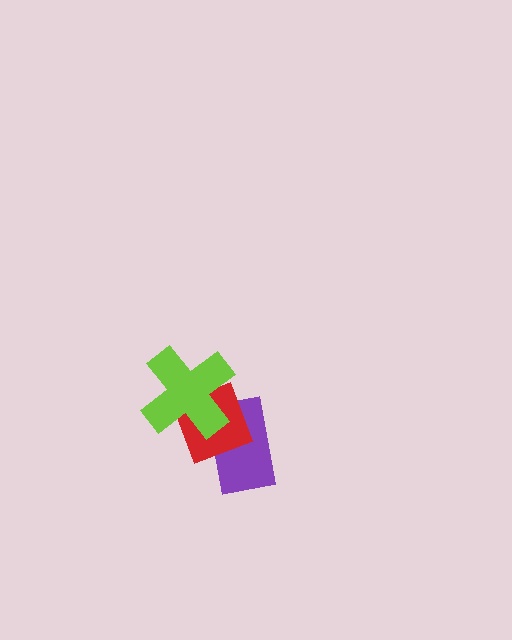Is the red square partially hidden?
Yes, it is partially covered by another shape.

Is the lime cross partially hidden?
No, no other shape covers it.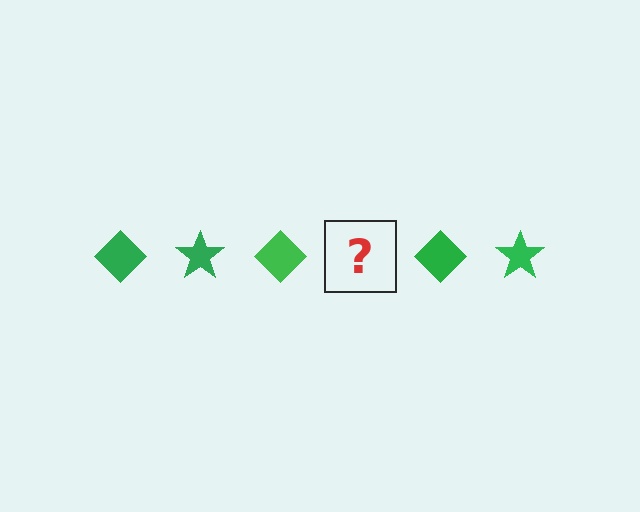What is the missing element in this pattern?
The missing element is a green star.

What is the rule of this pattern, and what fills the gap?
The rule is that the pattern cycles through diamond, star shapes in green. The gap should be filled with a green star.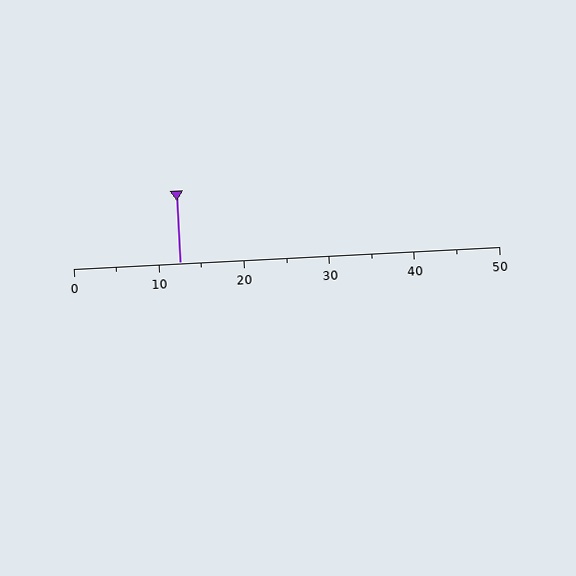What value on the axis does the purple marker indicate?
The marker indicates approximately 12.5.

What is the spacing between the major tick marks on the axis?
The major ticks are spaced 10 apart.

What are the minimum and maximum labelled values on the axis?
The axis runs from 0 to 50.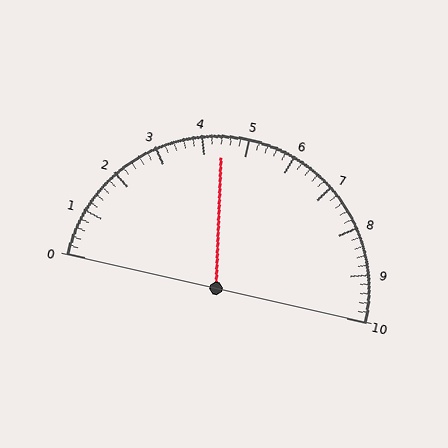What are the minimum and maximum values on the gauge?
The gauge ranges from 0 to 10.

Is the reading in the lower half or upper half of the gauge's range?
The reading is in the lower half of the range (0 to 10).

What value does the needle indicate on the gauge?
The needle indicates approximately 4.4.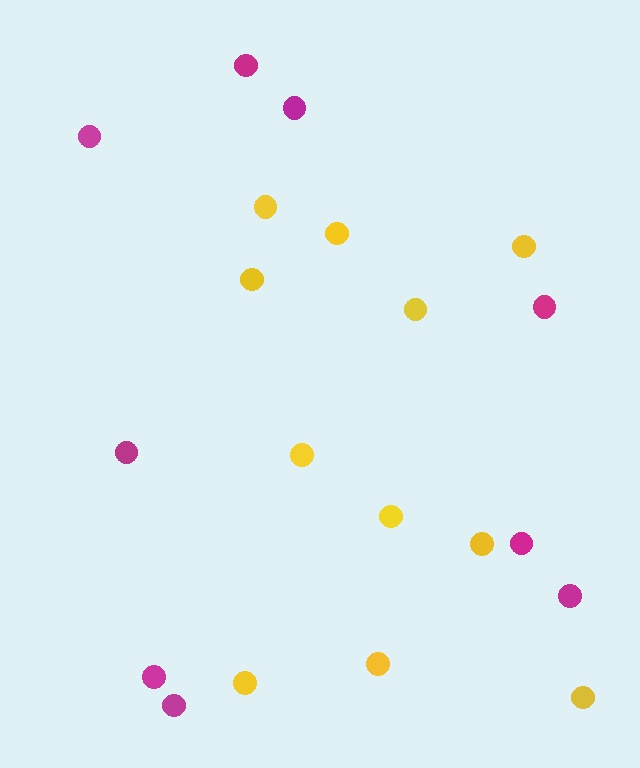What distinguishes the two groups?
There are 2 groups: one group of yellow circles (11) and one group of magenta circles (9).